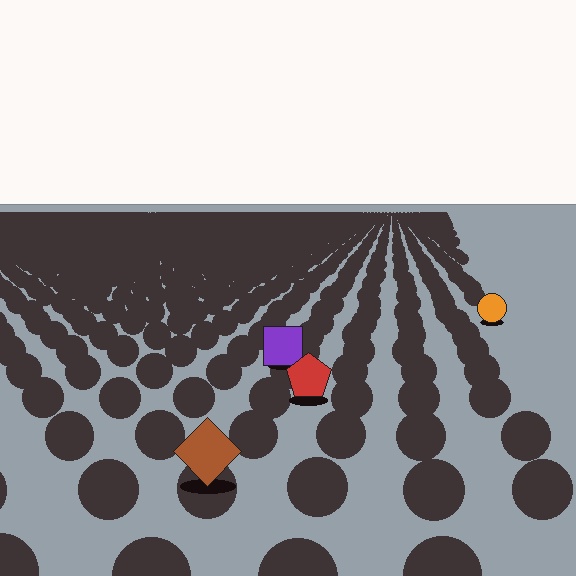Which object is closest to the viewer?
The brown diamond is closest. The texture marks near it are larger and more spread out.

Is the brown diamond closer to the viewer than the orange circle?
Yes. The brown diamond is closer — you can tell from the texture gradient: the ground texture is coarser near it.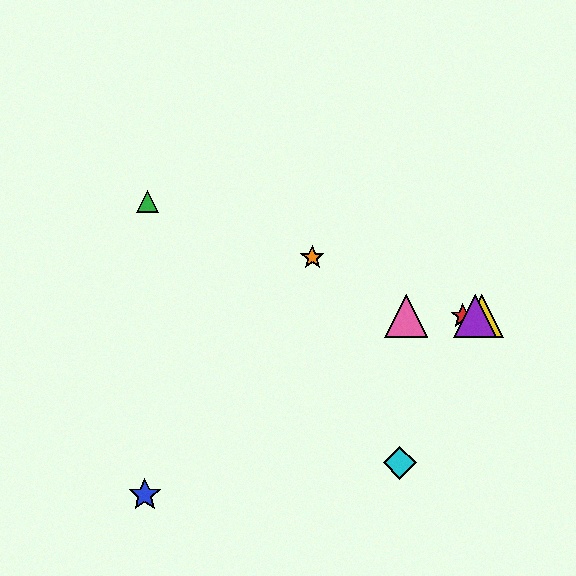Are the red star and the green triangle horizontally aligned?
No, the red star is at y≈316 and the green triangle is at y≈202.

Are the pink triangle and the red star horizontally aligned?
Yes, both are at y≈316.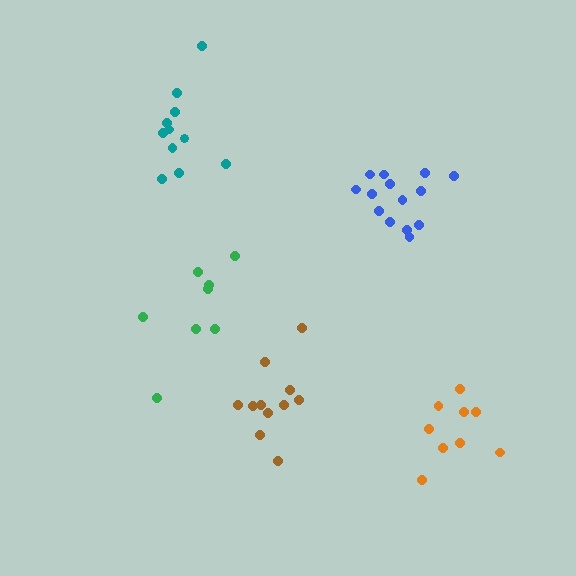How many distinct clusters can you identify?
There are 5 distinct clusters.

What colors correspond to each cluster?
The clusters are colored: brown, blue, teal, green, orange.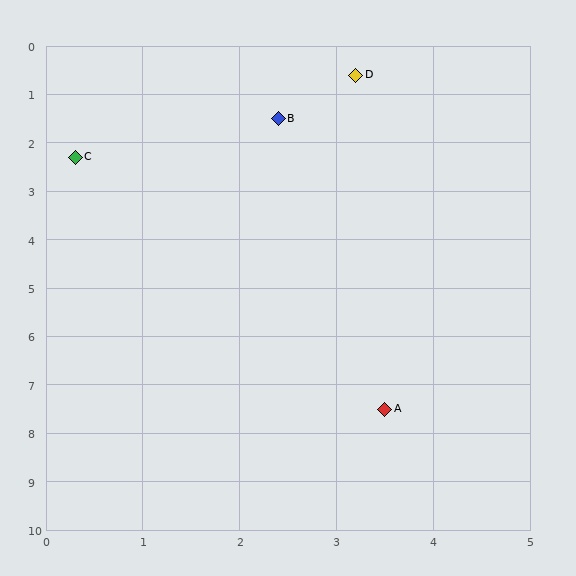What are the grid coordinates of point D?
Point D is at approximately (3.2, 0.6).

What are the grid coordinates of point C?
Point C is at approximately (0.3, 2.3).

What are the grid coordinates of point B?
Point B is at approximately (2.4, 1.5).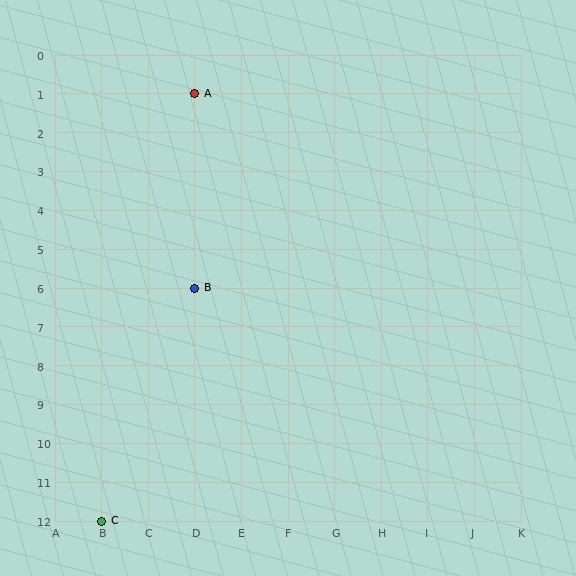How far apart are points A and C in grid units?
Points A and C are 2 columns and 11 rows apart (about 11.2 grid units diagonally).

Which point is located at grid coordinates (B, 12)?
Point C is at (B, 12).